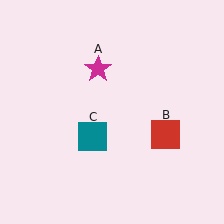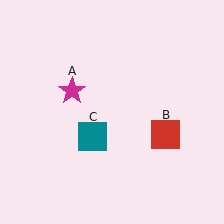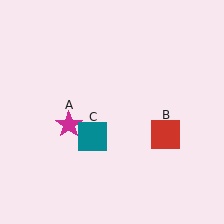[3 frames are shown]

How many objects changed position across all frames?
1 object changed position: magenta star (object A).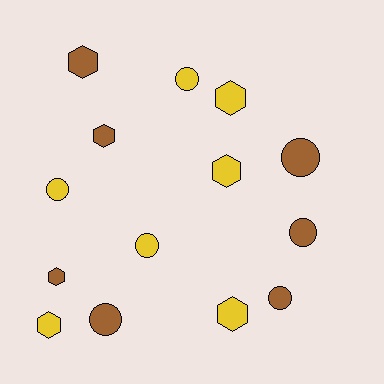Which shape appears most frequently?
Hexagon, with 7 objects.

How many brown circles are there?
There are 4 brown circles.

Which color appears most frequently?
Brown, with 7 objects.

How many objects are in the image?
There are 14 objects.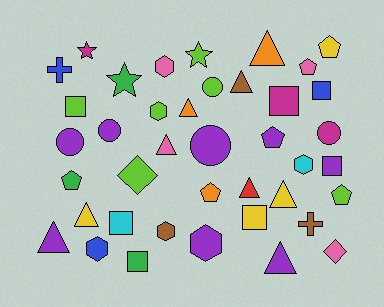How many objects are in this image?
There are 40 objects.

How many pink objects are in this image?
There are 4 pink objects.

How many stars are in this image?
There are 3 stars.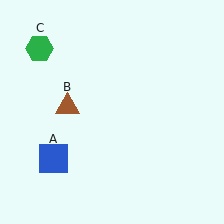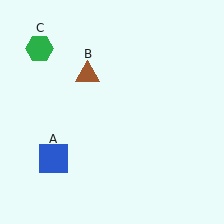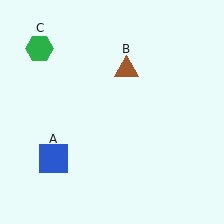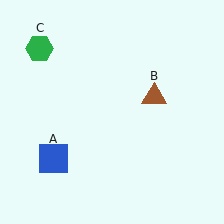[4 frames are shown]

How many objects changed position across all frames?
1 object changed position: brown triangle (object B).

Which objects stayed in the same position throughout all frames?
Blue square (object A) and green hexagon (object C) remained stationary.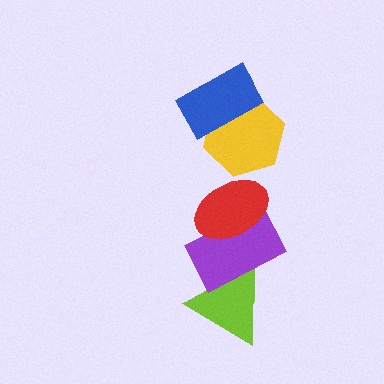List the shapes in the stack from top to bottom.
From top to bottom: the blue rectangle, the yellow hexagon, the red ellipse, the purple rectangle, the lime triangle.